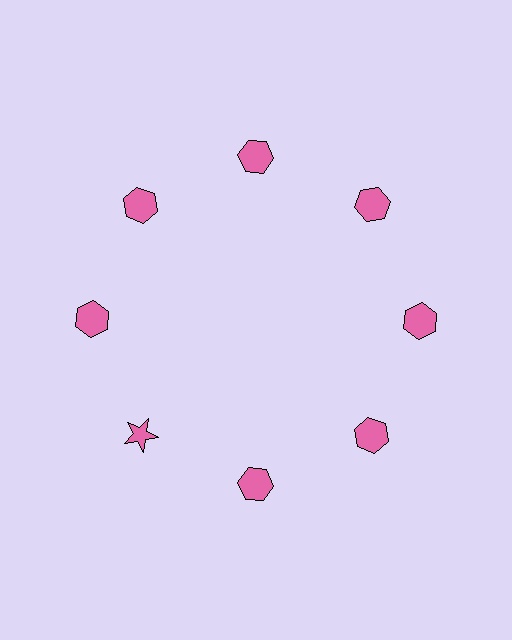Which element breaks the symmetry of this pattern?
The pink star at roughly the 8 o'clock position breaks the symmetry. All other shapes are pink hexagons.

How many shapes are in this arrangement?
There are 8 shapes arranged in a ring pattern.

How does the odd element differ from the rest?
It has a different shape: star instead of hexagon.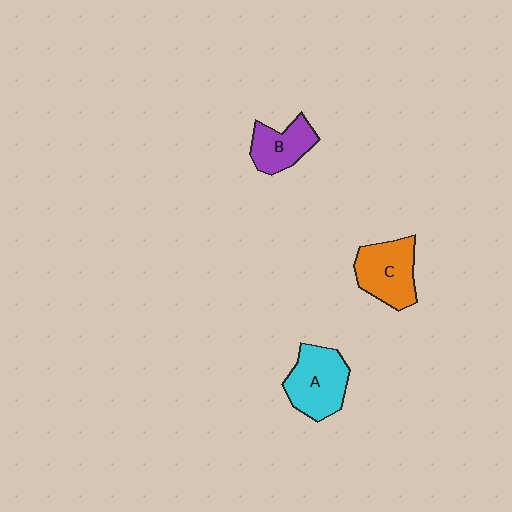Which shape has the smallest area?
Shape B (purple).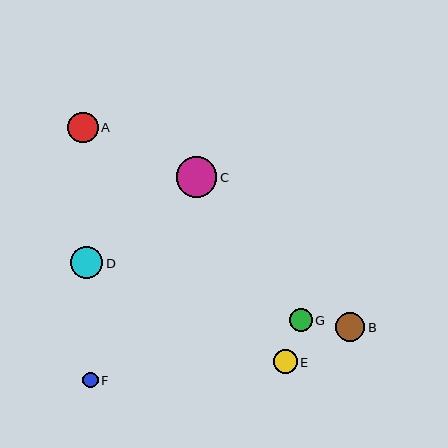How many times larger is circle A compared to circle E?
Circle A is approximately 1.3 times the size of circle E.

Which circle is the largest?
Circle C is the largest with a size of approximately 41 pixels.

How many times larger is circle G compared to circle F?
Circle G is approximately 1.5 times the size of circle F.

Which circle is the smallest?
Circle F is the smallest with a size of approximately 16 pixels.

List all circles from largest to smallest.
From largest to smallest: C, D, A, B, E, G, F.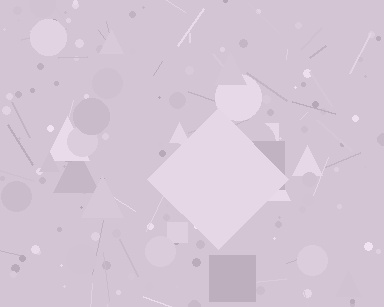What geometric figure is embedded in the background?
A diamond is embedded in the background.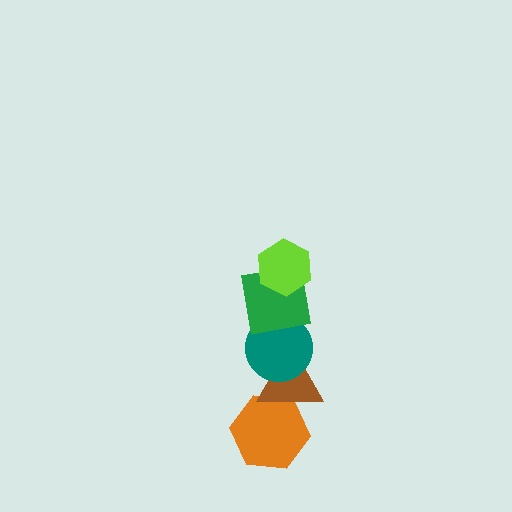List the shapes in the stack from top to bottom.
From top to bottom: the lime hexagon, the green square, the teal circle, the brown triangle, the orange hexagon.